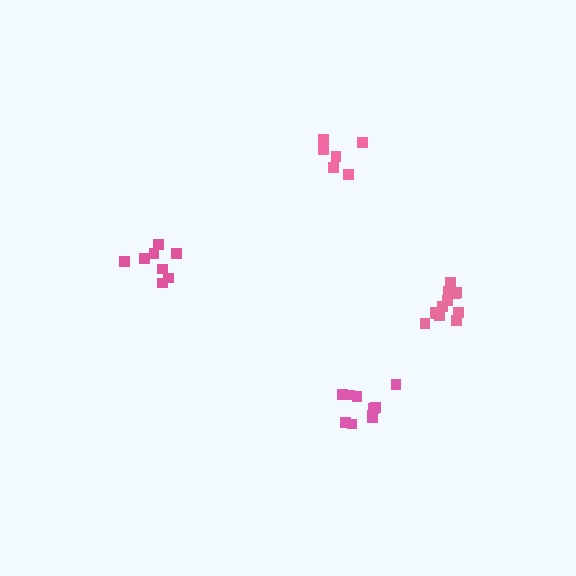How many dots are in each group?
Group 1: 6 dots, Group 2: 12 dots, Group 3: 8 dots, Group 4: 10 dots (36 total).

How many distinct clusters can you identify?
There are 4 distinct clusters.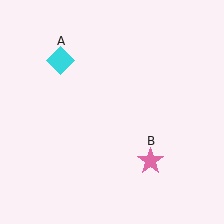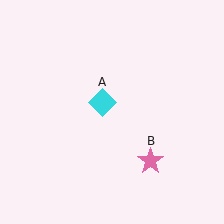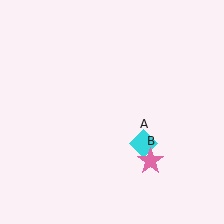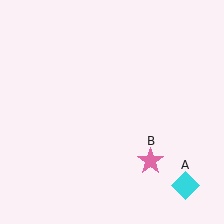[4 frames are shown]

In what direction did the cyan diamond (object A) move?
The cyan diamond (object A) moved down and to the right.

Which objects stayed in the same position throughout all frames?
Pink star (object B) remained stationary.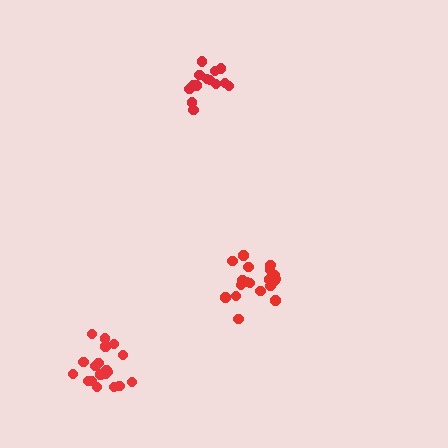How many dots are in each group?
Group 1: 14 dots, Group 2: 19 dots, Group 3: 20 dots (53 total).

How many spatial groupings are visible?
There are 3 spatial groupings.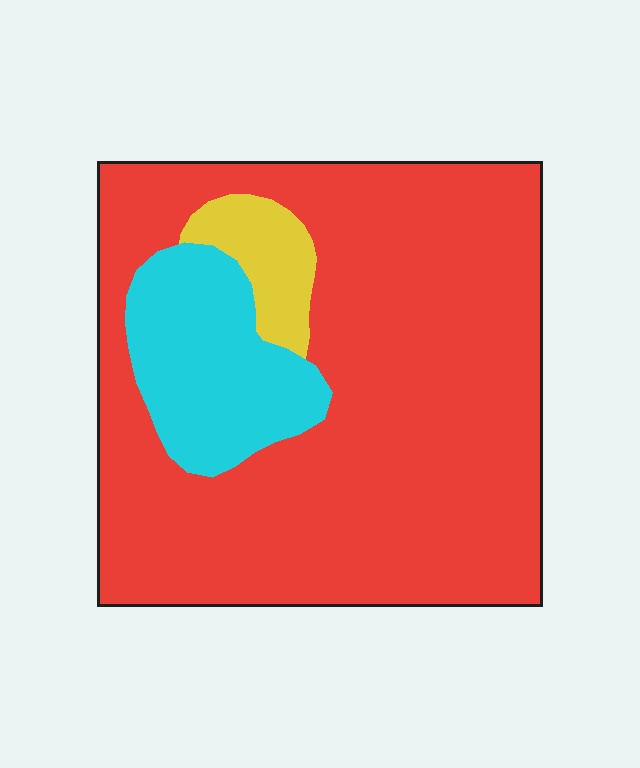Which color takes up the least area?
Yellow, at roughly 5%.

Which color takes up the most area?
Red, at roughly 80%.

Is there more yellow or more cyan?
Cyan.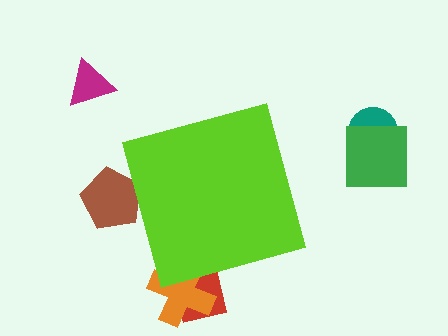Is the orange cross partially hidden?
Yes, the orange cross is partially hidden behind the lime diamond.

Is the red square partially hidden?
Yes, the red square is partially hidden behind the lime diamond.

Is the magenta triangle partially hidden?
No, the magenta triangle is fully visible.